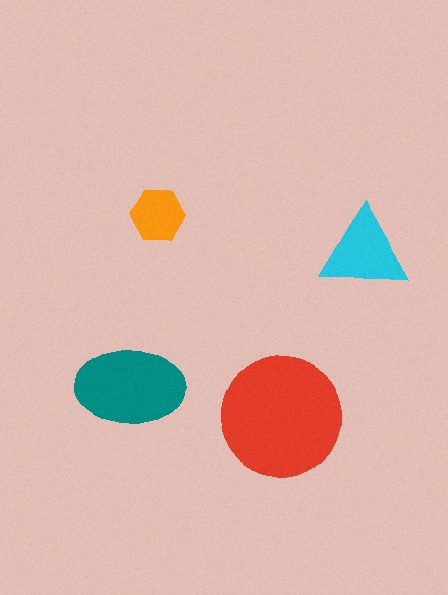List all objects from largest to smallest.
The red circle, the teal ellipse, the cyan triangle, the orange hexagon.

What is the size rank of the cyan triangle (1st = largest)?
3rd.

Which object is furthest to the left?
The teal ellipse is leftmost.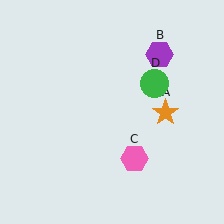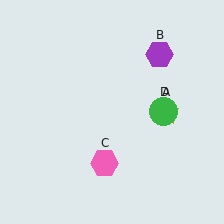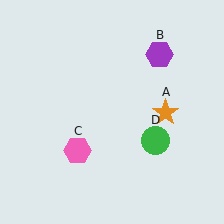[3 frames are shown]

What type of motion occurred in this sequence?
The pink hexagon (object C), green circle (object D) rotated clockwise around the center of the scene.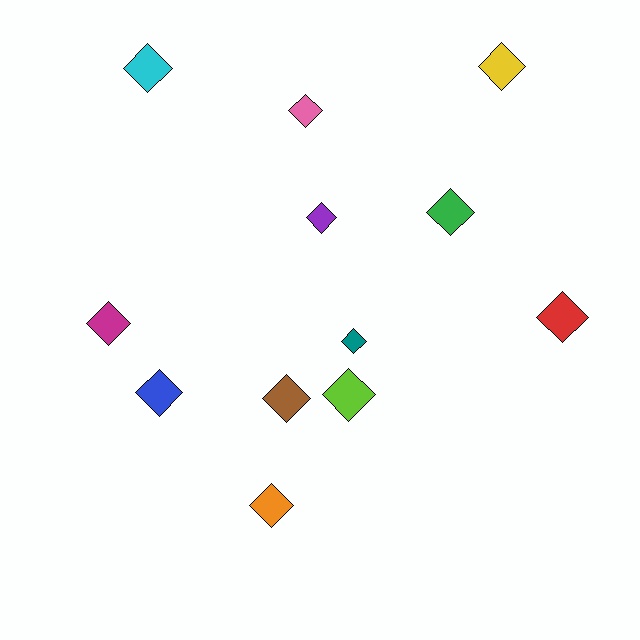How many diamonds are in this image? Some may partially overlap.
There are 12 diamonds.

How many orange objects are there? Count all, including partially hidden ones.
There is 1 orange object.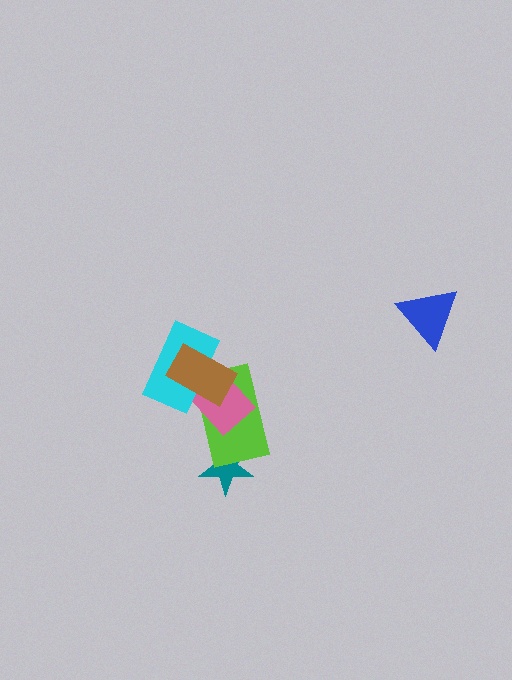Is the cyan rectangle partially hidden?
Yes, it is partially covered by another shape.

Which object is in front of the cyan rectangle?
The brown rectangle is in front of the cyan rectangle.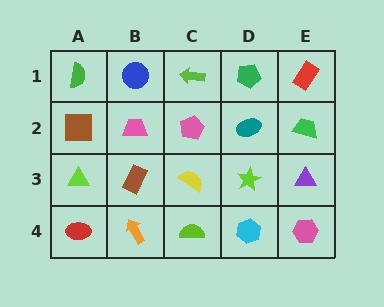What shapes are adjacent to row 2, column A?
A green semicircle (row 1, column A), a lime triangle (row 3, column A), a pink trapezoid (row 2, column B).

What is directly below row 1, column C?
A pink pentagon.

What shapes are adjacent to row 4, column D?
A lime star (row 3, column D), a lime semicircle (row 4, column C), a pink hexagon (row 4, column E).